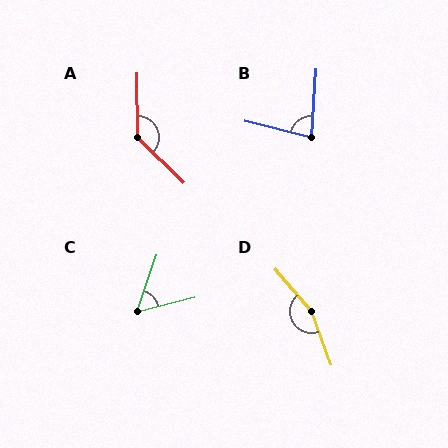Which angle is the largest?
D, at approximately 159 degrees.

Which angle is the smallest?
C, at approximately 56 degrees.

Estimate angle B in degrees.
Approximately 79 degrees.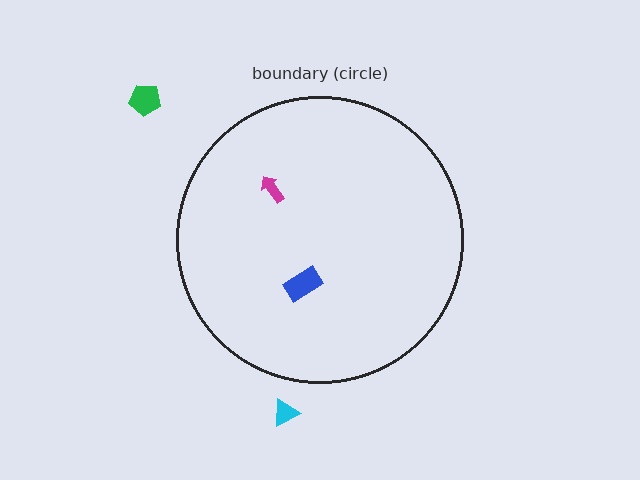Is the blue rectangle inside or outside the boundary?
Inside.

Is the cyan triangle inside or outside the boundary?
Outside.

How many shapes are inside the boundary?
2 inside, 2 outside.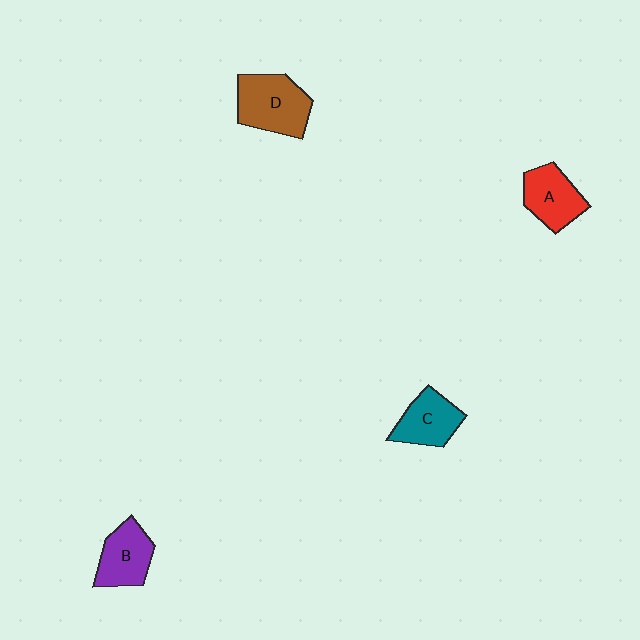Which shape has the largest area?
Shape D (brown).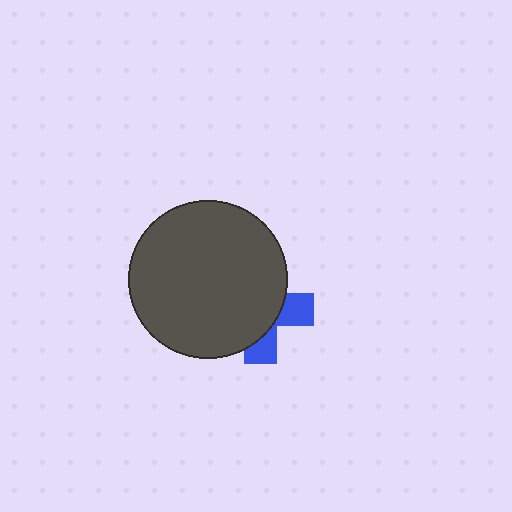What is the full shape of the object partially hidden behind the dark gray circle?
The partially hidden object is a blue cross.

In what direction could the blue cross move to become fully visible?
The blue cross could move right. That would shift it out from behind the dark gray circle entirely.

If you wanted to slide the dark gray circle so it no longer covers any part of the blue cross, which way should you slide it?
Slide it left — that is the most direct way to separate the two shapes.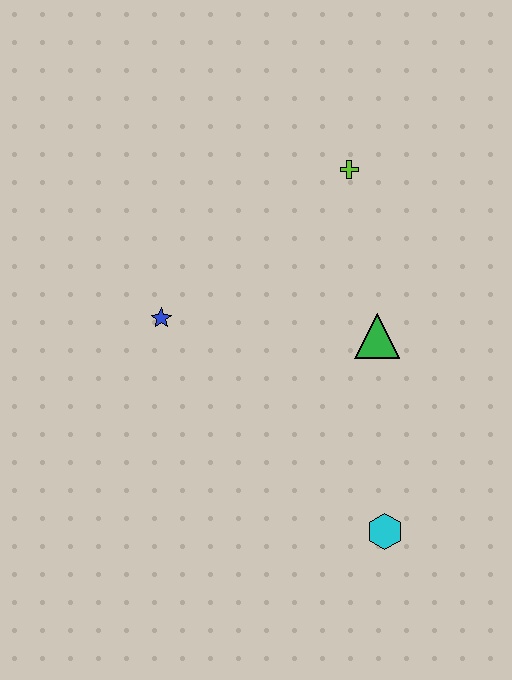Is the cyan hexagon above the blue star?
No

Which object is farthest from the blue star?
The cyan hexagon is farthest from the blue star.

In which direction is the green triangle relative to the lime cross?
The green triangle is below the lime cross.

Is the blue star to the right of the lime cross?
No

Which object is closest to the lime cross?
The green triangle is closest to the lime cross.